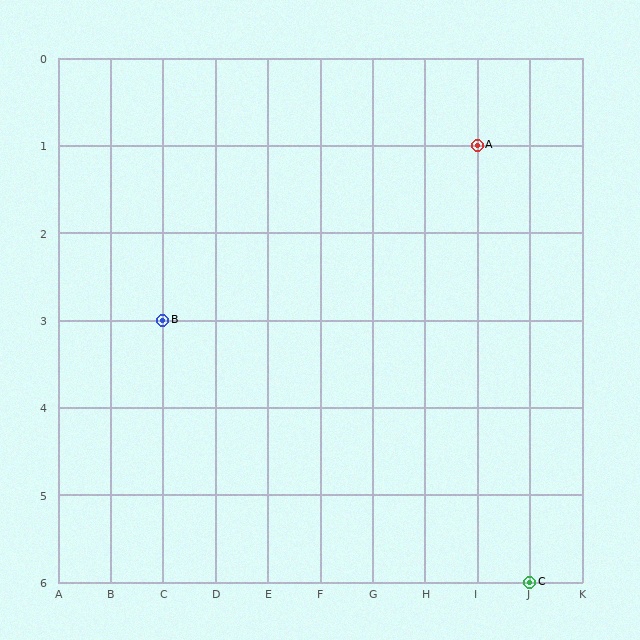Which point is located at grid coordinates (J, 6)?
Point C is at (J, 6).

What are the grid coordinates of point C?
Point C is at grid coordinates (J, 6).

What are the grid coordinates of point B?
Point B is at grid coordinates (C, 3).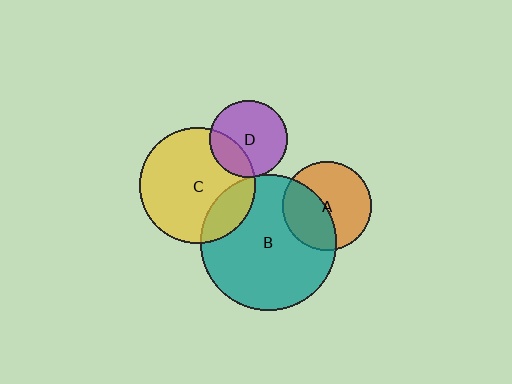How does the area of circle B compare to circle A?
Approximately 2.3 times.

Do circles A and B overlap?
Yes.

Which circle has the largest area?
Circle B (teal).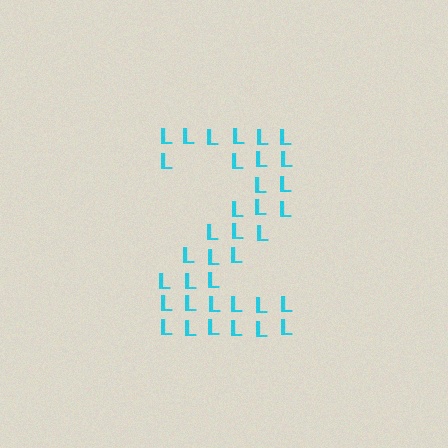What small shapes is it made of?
It is made of small letter L's.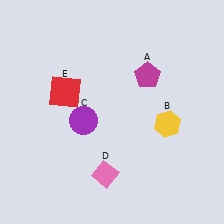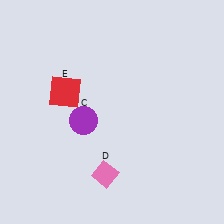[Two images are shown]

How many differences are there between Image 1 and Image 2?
There are 2 differences between the two images.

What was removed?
The magenta pentagon (A), the yellow hexagon (B) were removed in Image 2.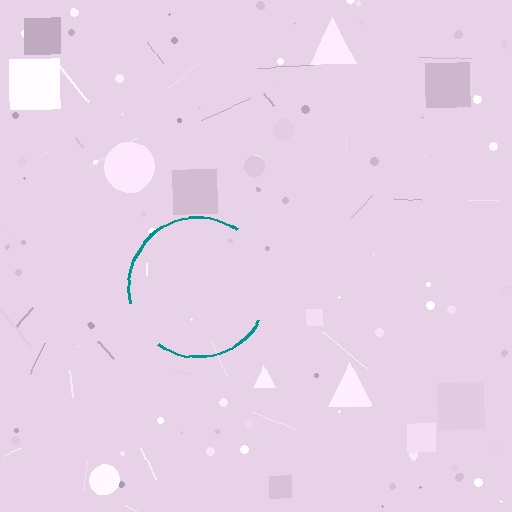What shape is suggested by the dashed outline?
The dashed outline suggests a circle.